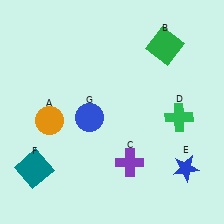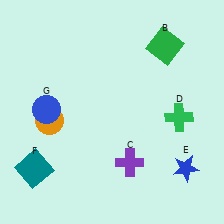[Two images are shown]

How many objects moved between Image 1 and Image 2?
1 object moved between the two images.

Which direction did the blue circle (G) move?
The blue circle (G) moved left.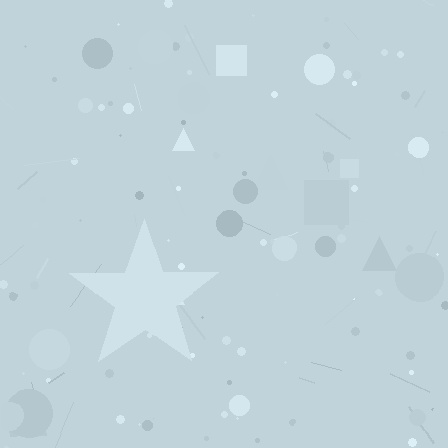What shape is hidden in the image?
A star is hidden in the image.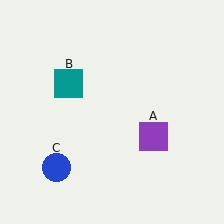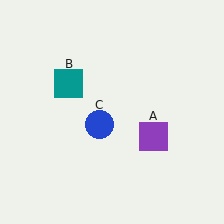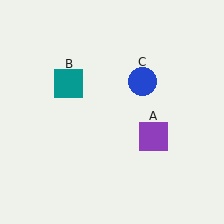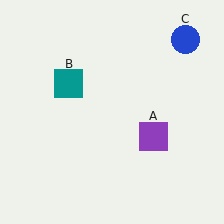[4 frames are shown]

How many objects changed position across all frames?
1 object changed position: blue circle (object C).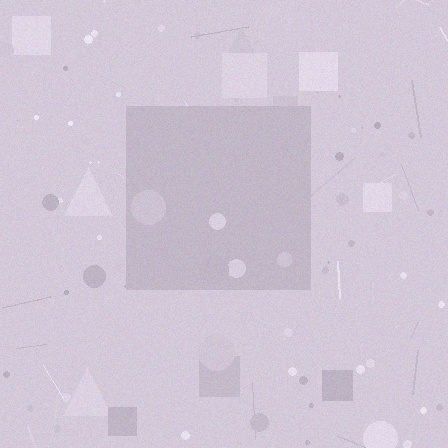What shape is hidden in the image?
A square is hidden in the image.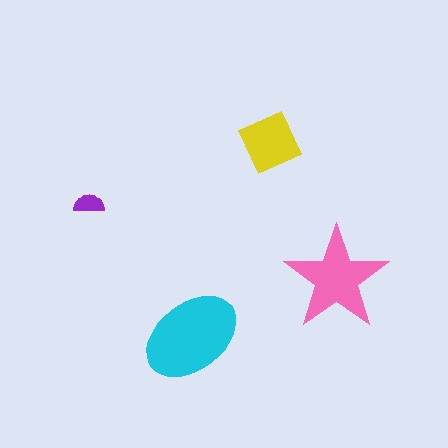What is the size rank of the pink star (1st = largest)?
2nd.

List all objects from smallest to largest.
The purple semicircle, the yellow diamond, the pink star, the cyan ellipse.